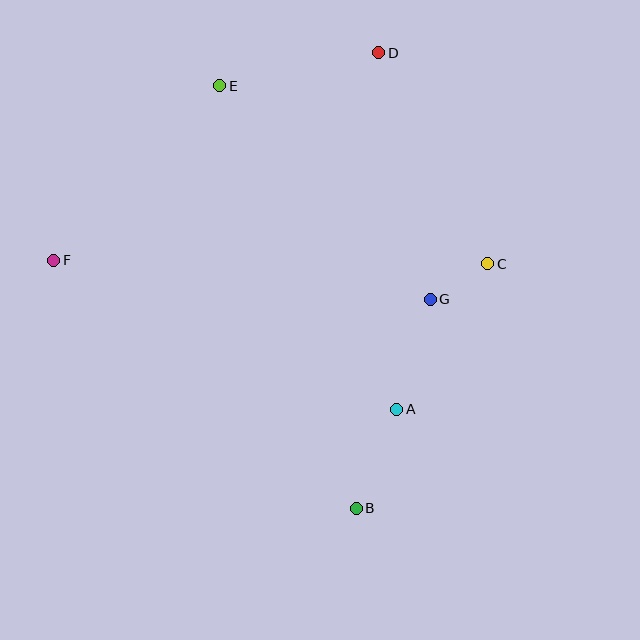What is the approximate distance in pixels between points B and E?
The distance between B and E is approximately 444 pixels.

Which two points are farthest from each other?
Points B and D are farthest from each other.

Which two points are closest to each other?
Points C and G are closest to each other.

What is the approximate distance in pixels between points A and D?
The distance between A and D is approximately 357 pixels.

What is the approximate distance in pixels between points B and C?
The distance between B and C is approximately 278 pixels.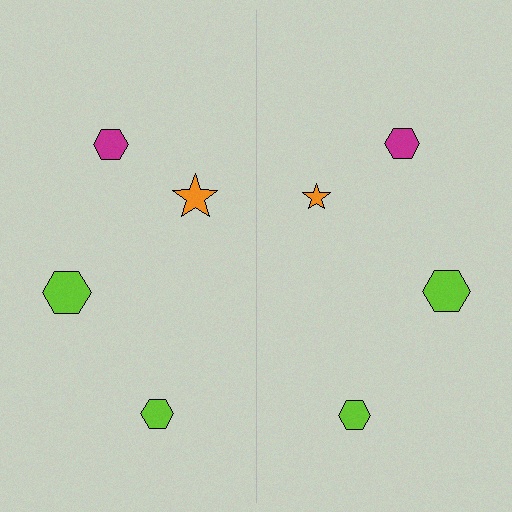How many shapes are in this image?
There are 8 shapes in this image.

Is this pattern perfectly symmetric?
No, the pattern is not perfectly symmetric. The orange star on the right side has a different size than its mirror counterpart.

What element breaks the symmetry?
The orange star on the right side has a different size than its mirror counterpart.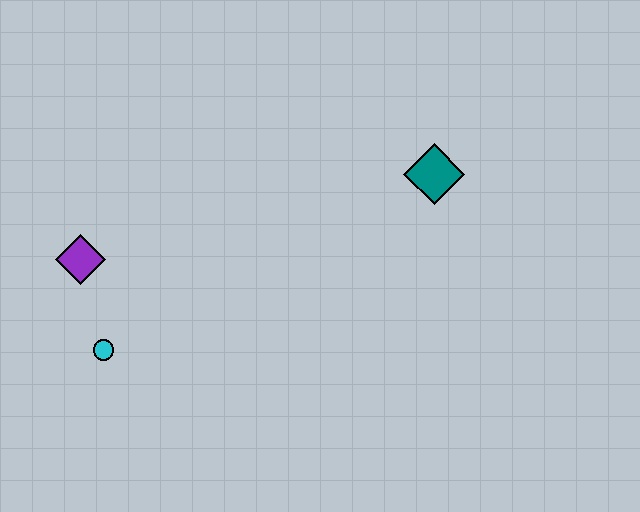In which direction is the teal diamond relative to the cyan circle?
The teal diamond is to the right of the cyan circle.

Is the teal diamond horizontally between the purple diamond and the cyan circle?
No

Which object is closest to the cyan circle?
The purple diamond is closest to the cyan circle.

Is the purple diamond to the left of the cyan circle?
Yes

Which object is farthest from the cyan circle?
The teal diamond is farthest from the cyan circle.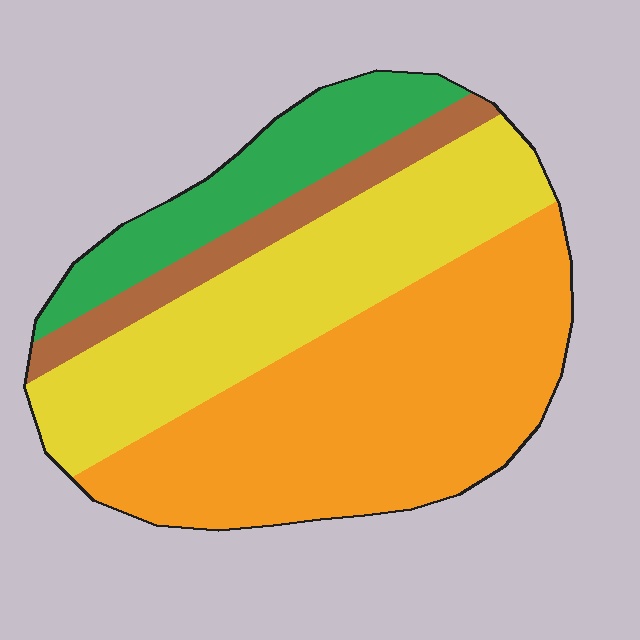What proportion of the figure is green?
Green takes up about one sixth (1/6) of the figure.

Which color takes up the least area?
Brown, at roughly 10%.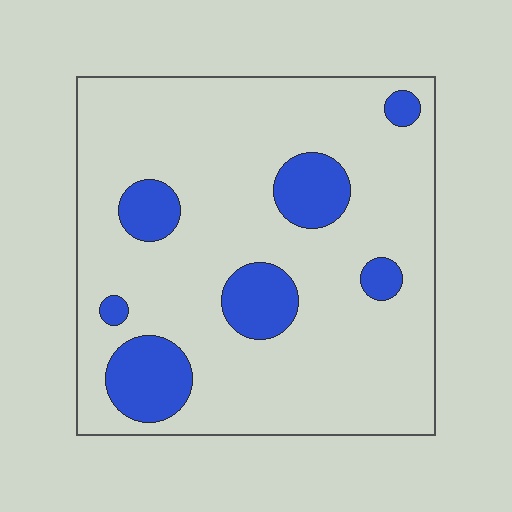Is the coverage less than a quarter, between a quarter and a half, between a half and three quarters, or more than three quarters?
Less than a quarter.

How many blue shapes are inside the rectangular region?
7.